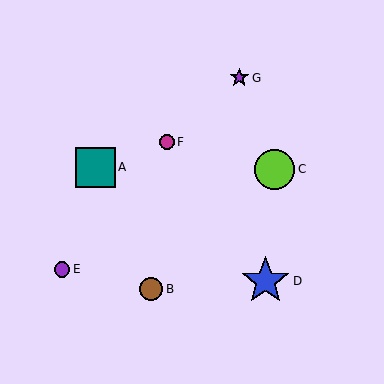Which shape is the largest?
The blue star (labeled D) is the largest.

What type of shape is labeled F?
Shape F is a magenta circle.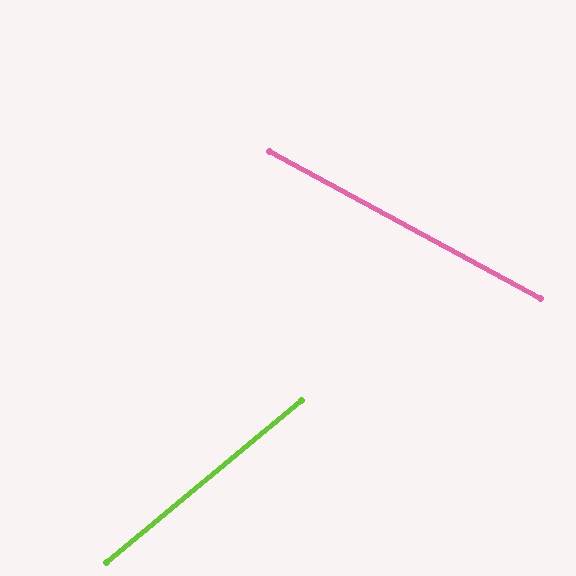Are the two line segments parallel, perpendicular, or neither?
Neither parallel nor perpendicular — they differ by about 68°.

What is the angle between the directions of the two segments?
Approximately 68 degrees.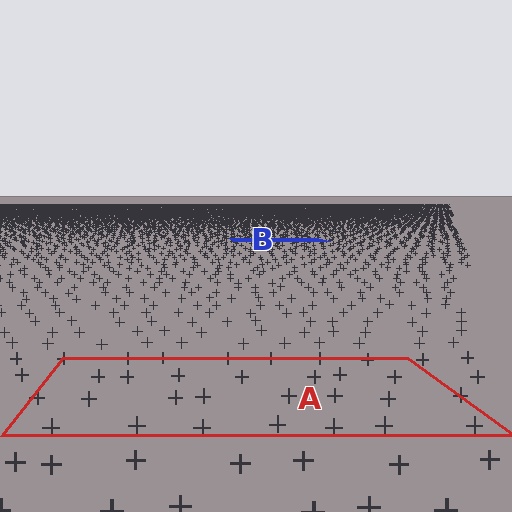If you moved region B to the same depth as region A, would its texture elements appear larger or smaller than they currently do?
They would appear larger. At a closer depth, the same texture elements are projected at a bigger on-screen size.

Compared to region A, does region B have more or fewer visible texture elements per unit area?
Region B has more texture elements per unit area — they are packed more densely because it is farther away.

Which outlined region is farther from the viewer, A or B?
Region B is farther from the viewer — the texture elements inside it appear smaller and more densely packed.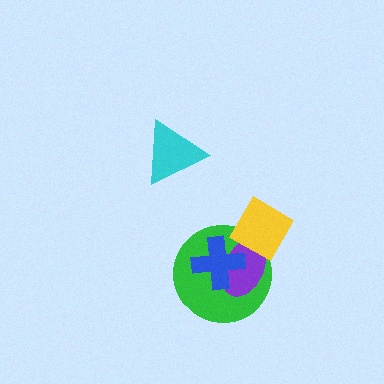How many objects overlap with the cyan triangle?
0 objects overlap with the cyan triangle.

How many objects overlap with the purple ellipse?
3 objects overlap with the purple ellipse.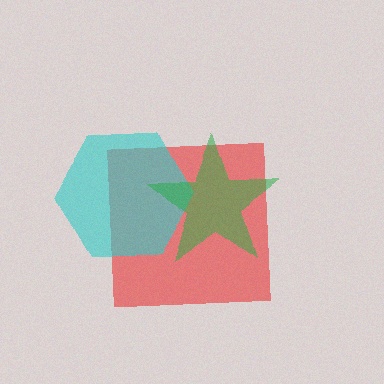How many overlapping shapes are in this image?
There are 3 overlapping shapes in the image.